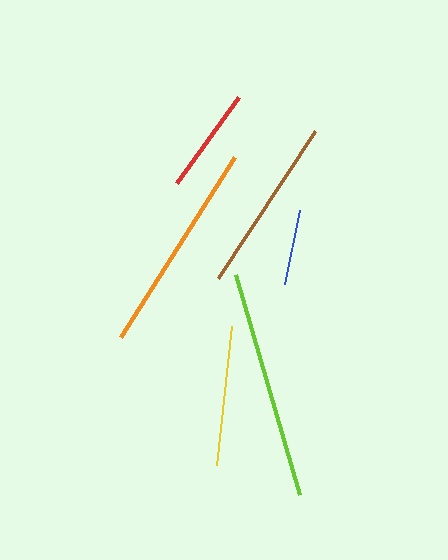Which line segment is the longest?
The lime line is the longest at approximately 228 pixels.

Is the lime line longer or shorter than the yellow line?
The lime line is longer than the yellow line.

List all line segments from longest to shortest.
From longest to shortest: lime, orange, brown, yellow, red, blue.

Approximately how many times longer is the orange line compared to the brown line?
The orange line is approximately 1.2 times the length of the brown line.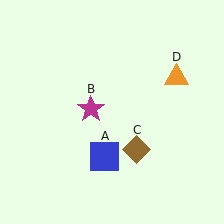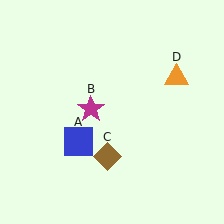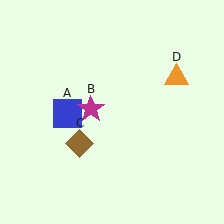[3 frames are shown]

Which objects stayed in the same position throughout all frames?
Magenta star (object B) and orange triangle (object D) remained stationary.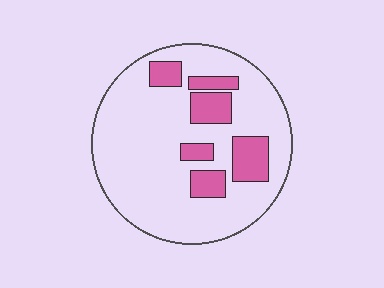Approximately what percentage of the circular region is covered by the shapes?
Approximately 20%.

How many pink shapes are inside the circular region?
6.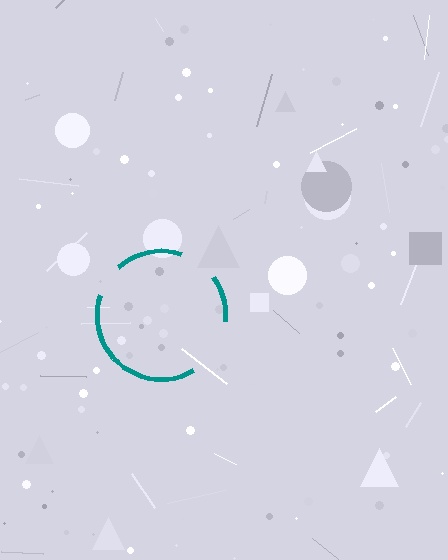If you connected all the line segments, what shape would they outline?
They would outline a circle.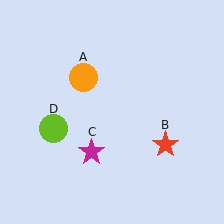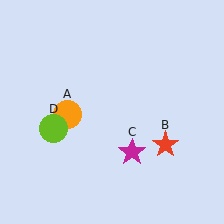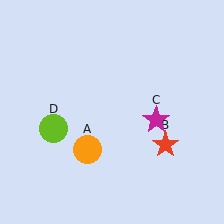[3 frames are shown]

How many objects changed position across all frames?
2 objects changed position: orange circle (object A), magenta star (object C).